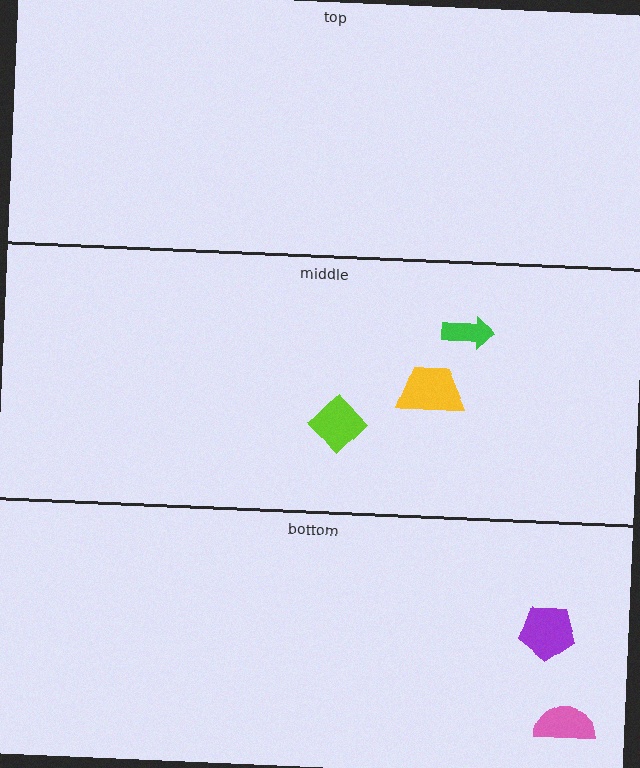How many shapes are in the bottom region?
2.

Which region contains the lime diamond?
The middle region.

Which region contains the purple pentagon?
The bottom region.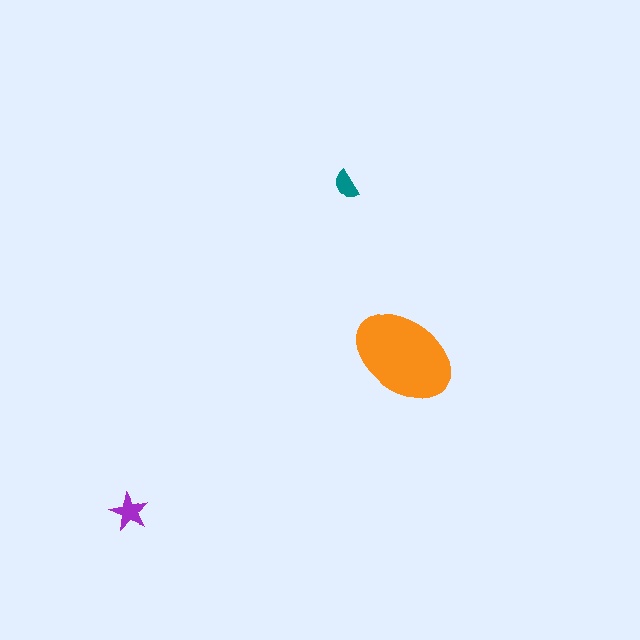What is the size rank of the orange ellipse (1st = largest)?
1st.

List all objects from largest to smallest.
The orange ellipse, the purple star, the teal semicircle.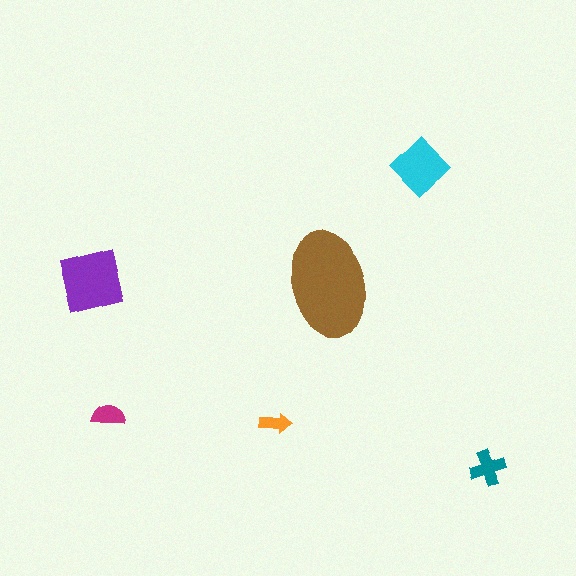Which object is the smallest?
The orange arrow.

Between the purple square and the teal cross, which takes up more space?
The purple square.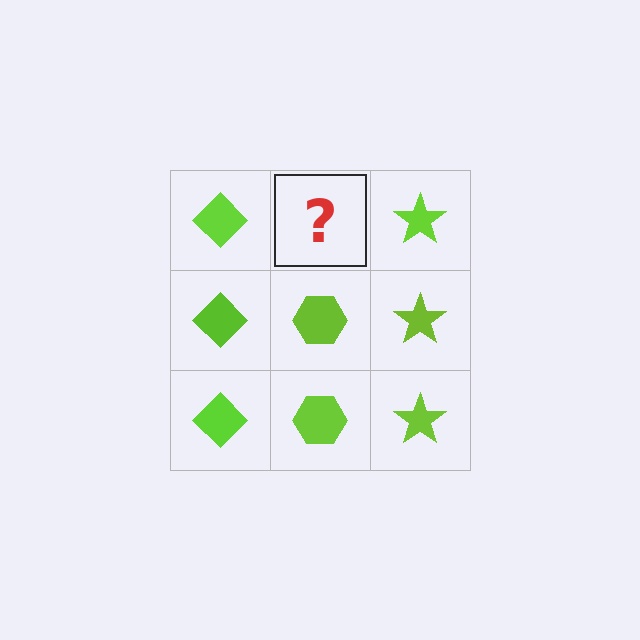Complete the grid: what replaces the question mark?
The question mark should be replaced with a lime hexagon.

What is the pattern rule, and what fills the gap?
The rule is that each column has a consistent shape. The gap should be filled with a lime hexagon.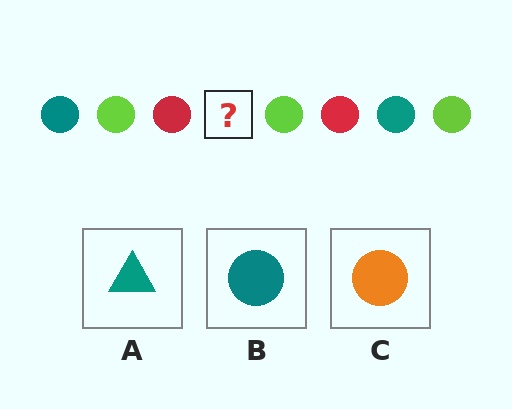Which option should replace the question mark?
Option B.